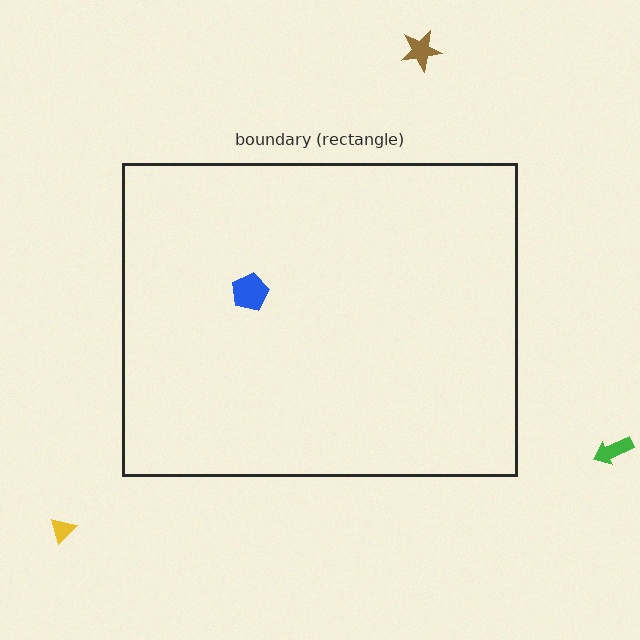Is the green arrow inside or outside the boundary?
Outside.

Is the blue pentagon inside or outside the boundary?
Inside.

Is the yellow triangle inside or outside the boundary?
Outside.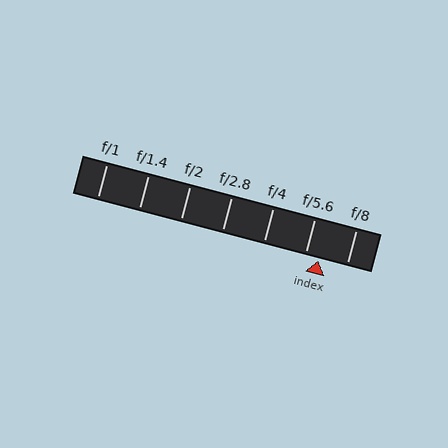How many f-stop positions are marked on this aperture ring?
There are 7 f-stop positions marked.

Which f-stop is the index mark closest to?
The index mark is closest to f/5.6.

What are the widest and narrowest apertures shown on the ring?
The widest aperture shown is f/1 and the narrowest is f/8.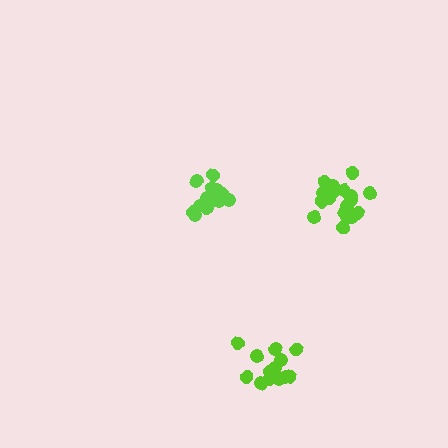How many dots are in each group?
Group 1: 19 dots, Group 2: 14 dots, Group 3: 14 dots (47 total).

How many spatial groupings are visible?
There are 3 spatial groupings.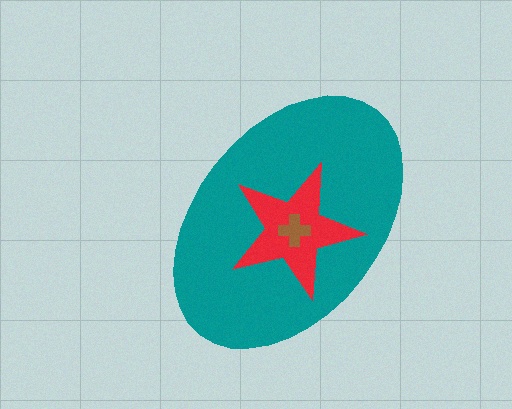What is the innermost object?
The brown cross.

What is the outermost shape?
The teal ellipse.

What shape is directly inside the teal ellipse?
The red star.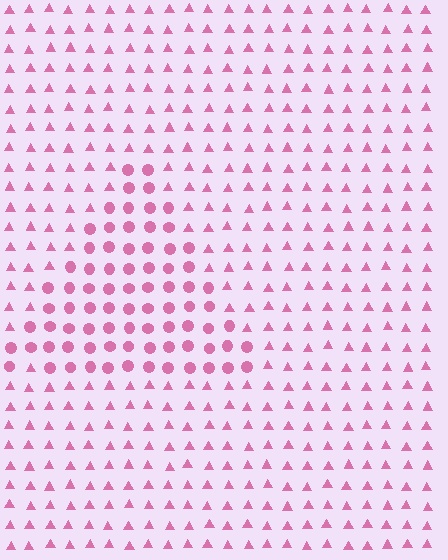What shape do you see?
I see a triangle.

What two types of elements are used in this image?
The image uses circles inside the triangle region and triangles outside it.